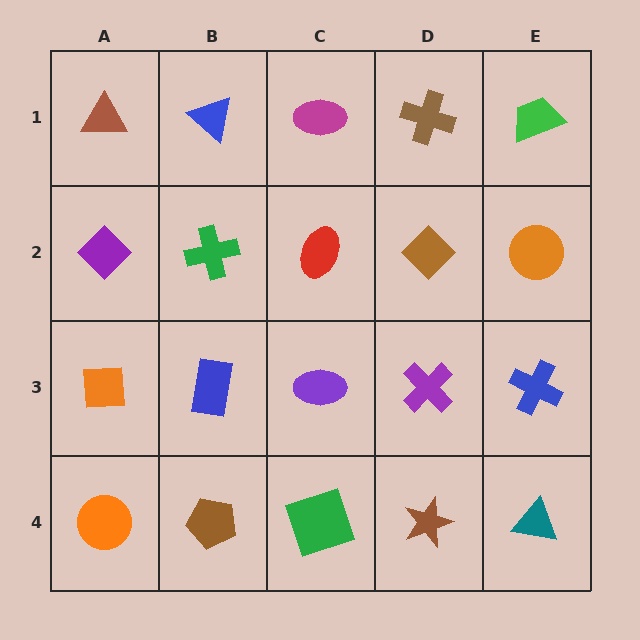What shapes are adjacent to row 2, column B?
A blue triangle (row 1, column B), a blue rectangle (row 3, column B), a purple diamond (row 2, column A), a red ellipse (row 2, column C).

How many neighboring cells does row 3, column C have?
4.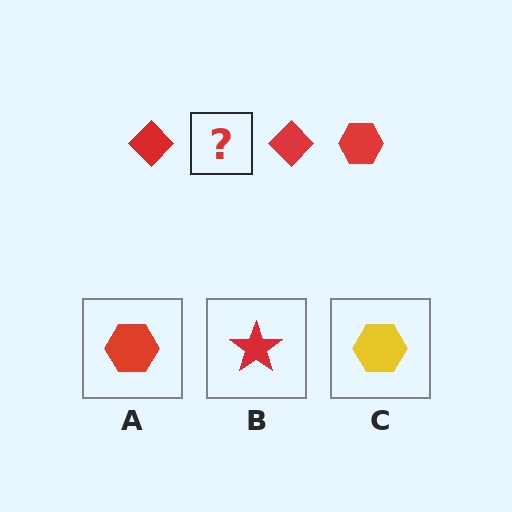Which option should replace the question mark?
Option A.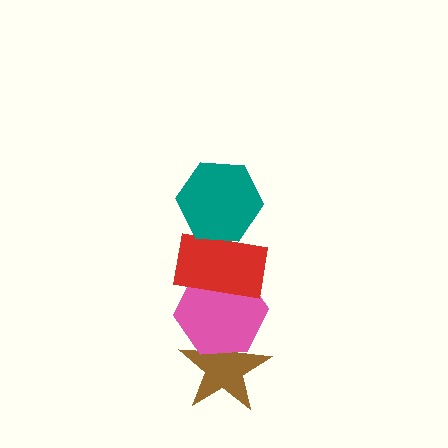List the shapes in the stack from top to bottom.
From top to bottom: the teal hexagon, the red rectangle, the pink hexagon, the brown star.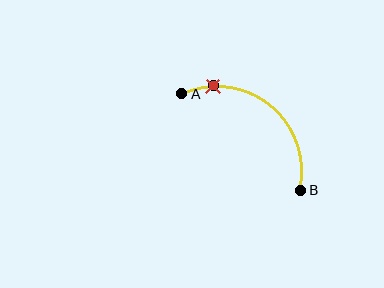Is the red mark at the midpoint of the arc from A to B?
No. The red mark lies on the arc but is closer to endpoint A. The arc midpoint would be at the point on the curve equidistant along the arc from both A and B.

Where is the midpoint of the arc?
The arc midpoint is the point on the curve farthest from the straight line joining A and B. It sits above and to the right of that line.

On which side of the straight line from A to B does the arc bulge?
The arc bulges above and to the right of the straight line connecting A and B.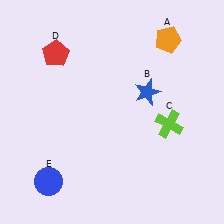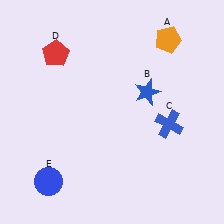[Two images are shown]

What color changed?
The cross (C) changed from lime in Image 1 to blue in Image 2.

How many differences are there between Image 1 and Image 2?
There is 1 difference between the two images.